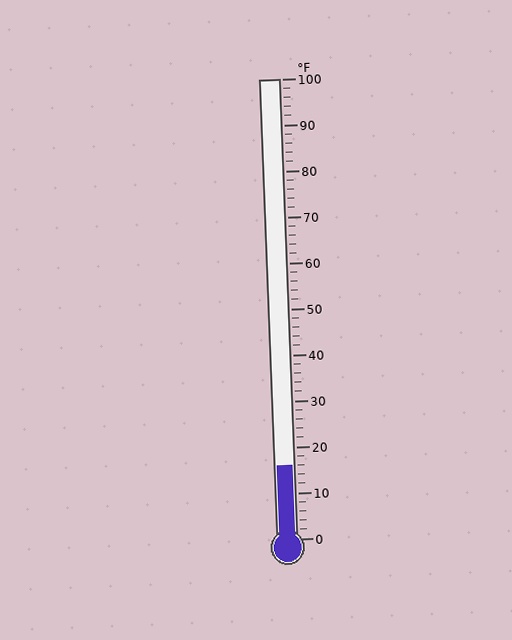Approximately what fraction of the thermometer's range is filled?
The thermometer is filled to approximately 15% of its range.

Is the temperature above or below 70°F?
The temperature is below 70°F.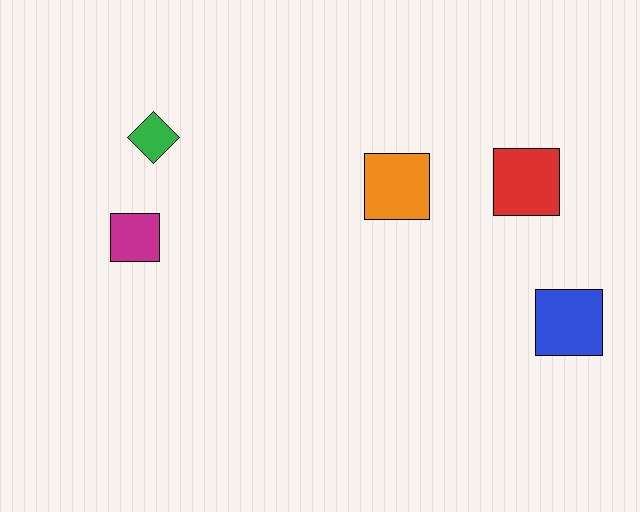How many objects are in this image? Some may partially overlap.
There are 5 objects.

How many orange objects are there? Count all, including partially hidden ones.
There is 1 orange object.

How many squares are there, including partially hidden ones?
There are 4 squares.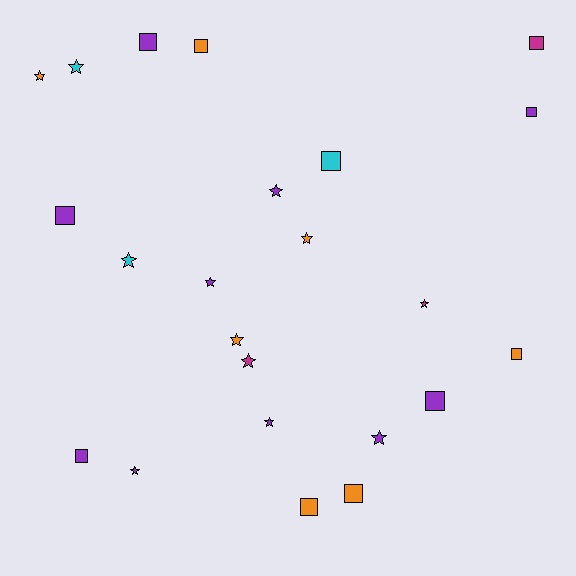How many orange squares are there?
There are 4 orange squares.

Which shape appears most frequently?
Star, with 12 objects.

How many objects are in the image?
There are 23 objects.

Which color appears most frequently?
Purple, with 10 objects.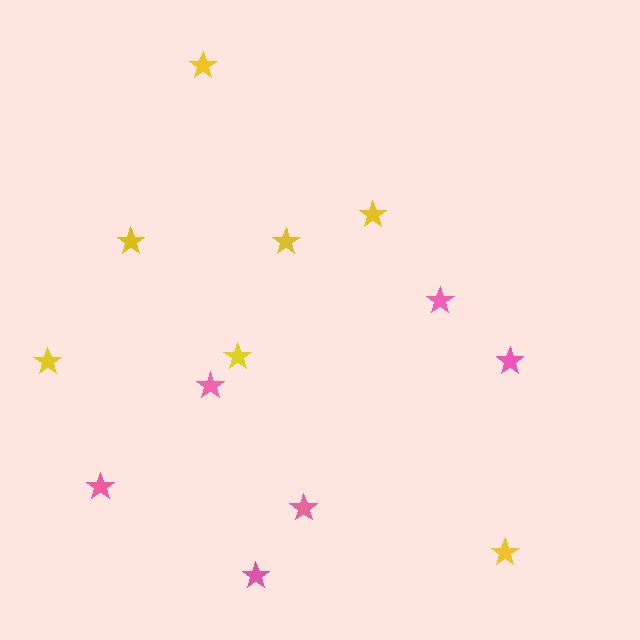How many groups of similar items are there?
There are 2 groups: one group of pink stars (6) and one group of yellow stars (7).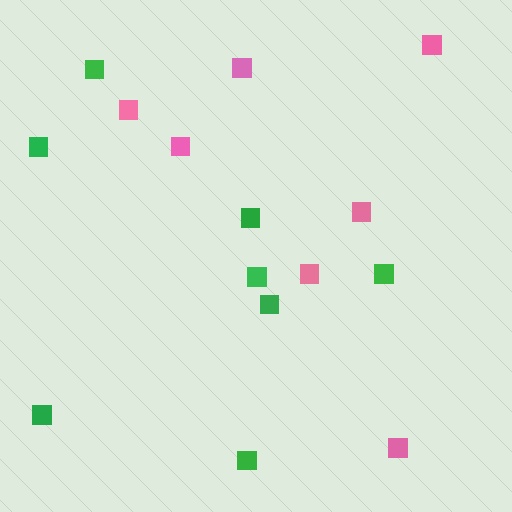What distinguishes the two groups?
There are 2 groups: one group of green squares (8) and one group of pink squares (7).